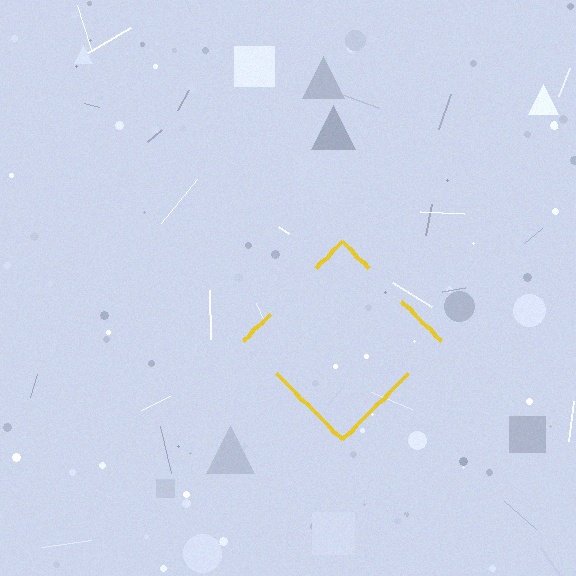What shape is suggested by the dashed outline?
The dashed outline suggests a diamond.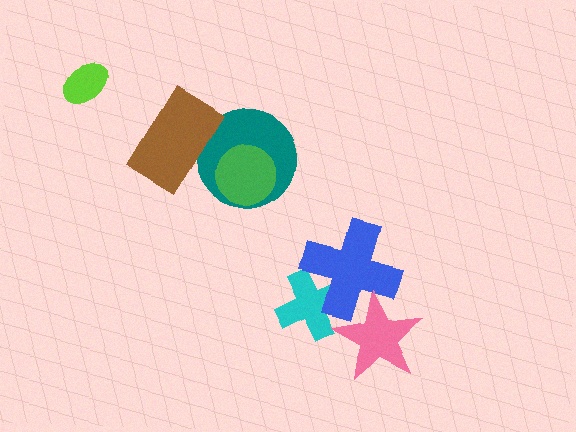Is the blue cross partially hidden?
Yes, it is partially covered by another shape.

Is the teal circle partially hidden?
Yes, it is partially covered by another shape.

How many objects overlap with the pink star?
1 object overlaps with the pink star.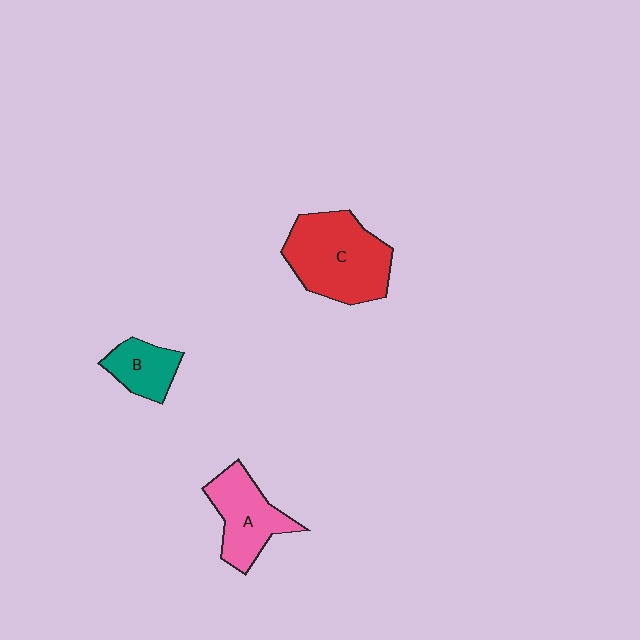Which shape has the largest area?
Shape C (red).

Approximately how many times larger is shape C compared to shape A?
Approximately 1.5 times.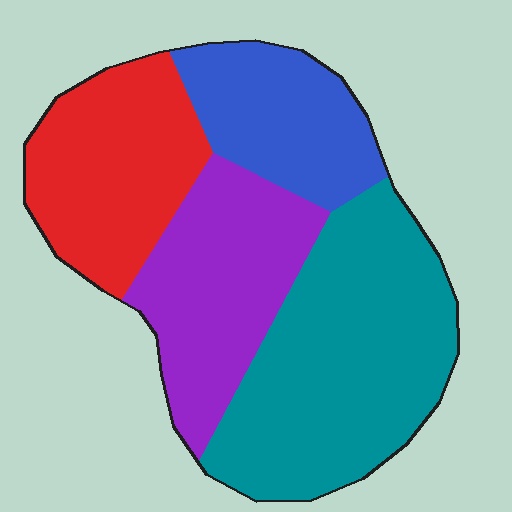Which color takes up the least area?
Blue, at roughly 15%.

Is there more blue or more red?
Red.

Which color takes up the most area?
Teal, at roughly 35%.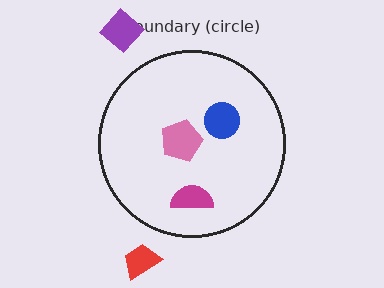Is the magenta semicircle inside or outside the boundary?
Inside.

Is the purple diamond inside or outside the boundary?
Outside.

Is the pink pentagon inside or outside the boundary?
Inside.